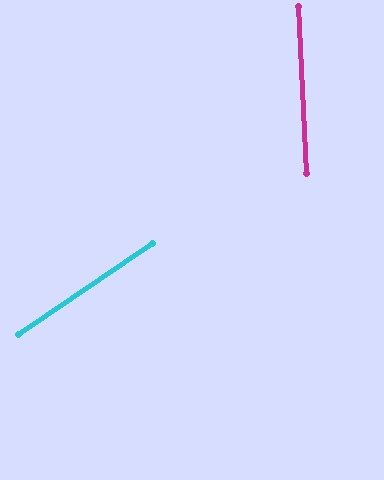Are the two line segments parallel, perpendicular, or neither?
Neither parallel nor perpendicular — they differ by about 58°.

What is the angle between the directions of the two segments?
Approximately 58 degrees.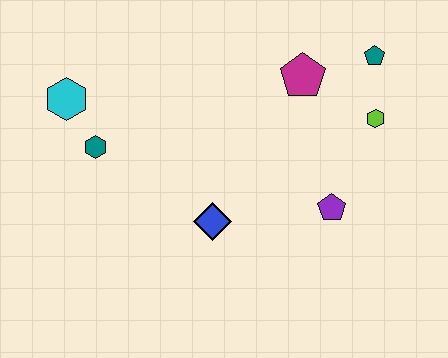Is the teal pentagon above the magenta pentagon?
Yes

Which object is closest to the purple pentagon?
The lime hexagon is closest to the purple pentagon.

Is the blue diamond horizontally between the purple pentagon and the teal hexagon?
Yes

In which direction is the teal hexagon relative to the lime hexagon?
The teal hexagon is to the left of the lime hexagon.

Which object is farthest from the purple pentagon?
The cyan hexagon is farthest from the purple pentagon.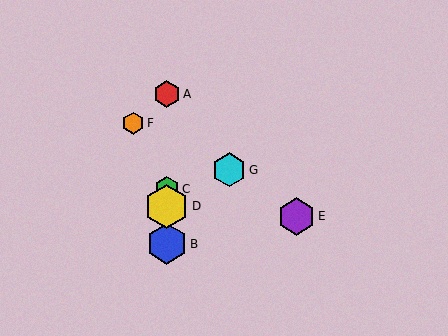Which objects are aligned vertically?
Objects A, B, C, D are aligned vertically.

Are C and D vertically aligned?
Yes, both are at x≈167.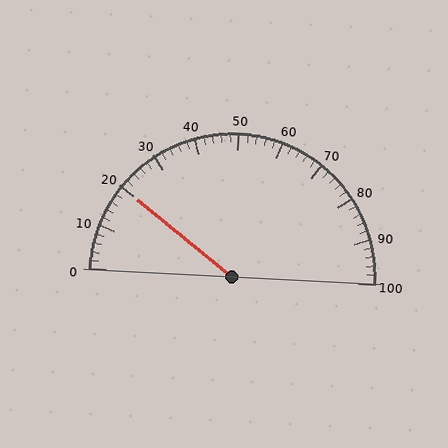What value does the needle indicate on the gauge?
The needle indicates approximately 20.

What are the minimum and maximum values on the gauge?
The gauge ranges from 0 to 100.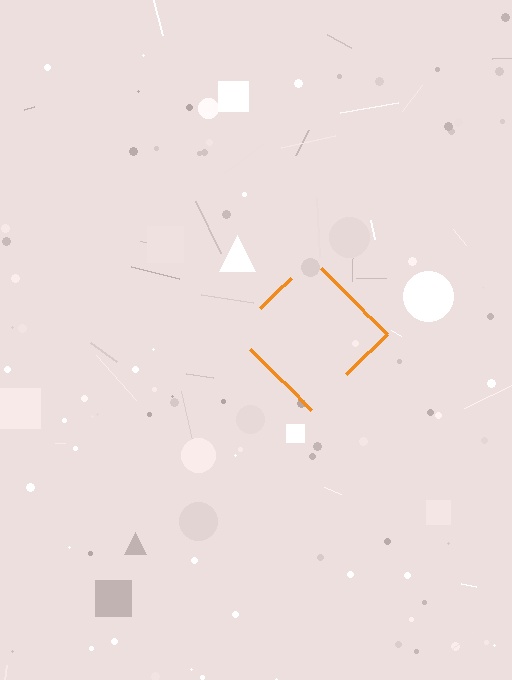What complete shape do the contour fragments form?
The contour fragments form a diamond.